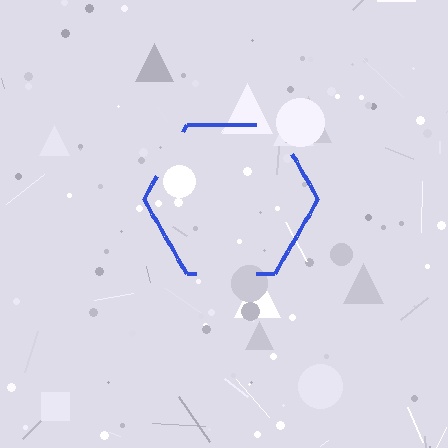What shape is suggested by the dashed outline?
The dashed outline suggests a hexagon.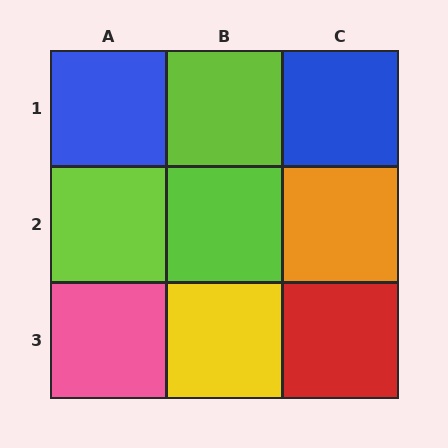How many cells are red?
1 cell is red.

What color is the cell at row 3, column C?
Red.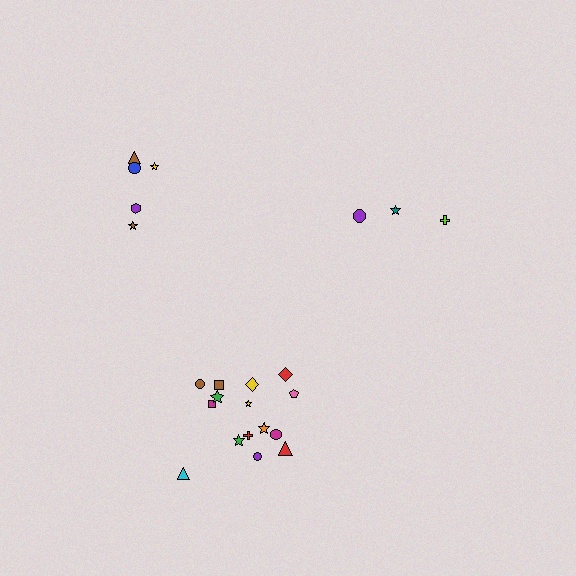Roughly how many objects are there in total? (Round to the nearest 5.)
Roughly 25 objects in total.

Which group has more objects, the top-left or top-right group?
The top-left group.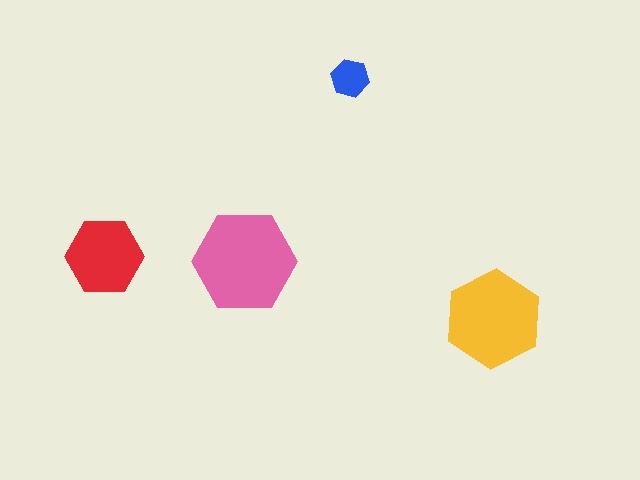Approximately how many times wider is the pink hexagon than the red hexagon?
About 1.5 times wider.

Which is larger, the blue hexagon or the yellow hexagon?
The yellow one.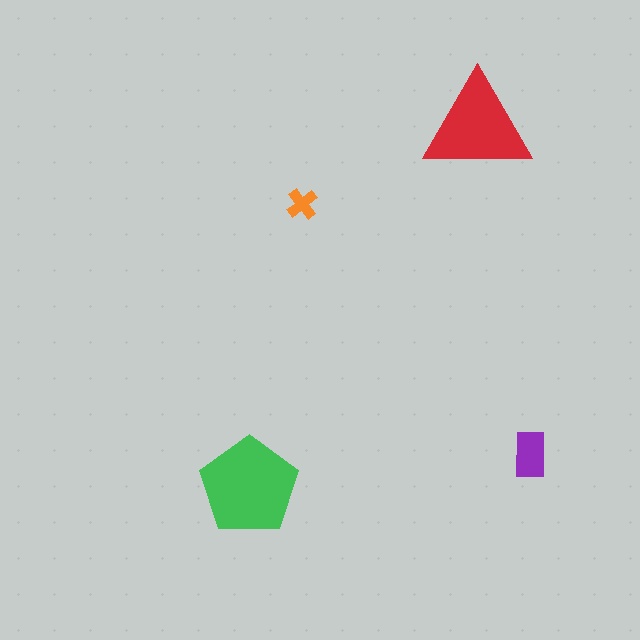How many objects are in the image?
There are 4 objects in the image.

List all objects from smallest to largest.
The orange cross, the purple rectangle, the red triangle, the green pentagon.